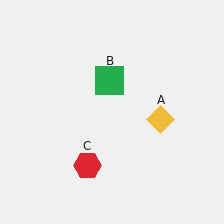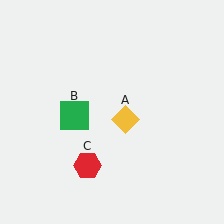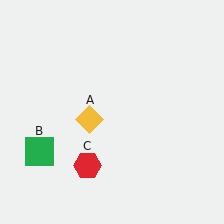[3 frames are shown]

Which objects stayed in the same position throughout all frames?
Red hexagon (object C) remained stationary.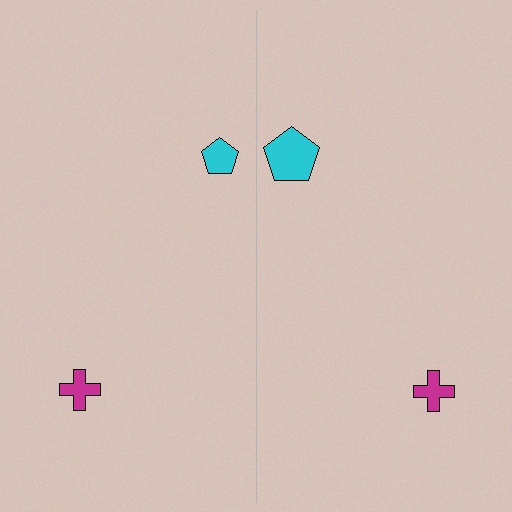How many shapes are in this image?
There are 4 shapes in this image.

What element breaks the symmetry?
The cyan pentagon on the right side has a different size than its mirror counterpart.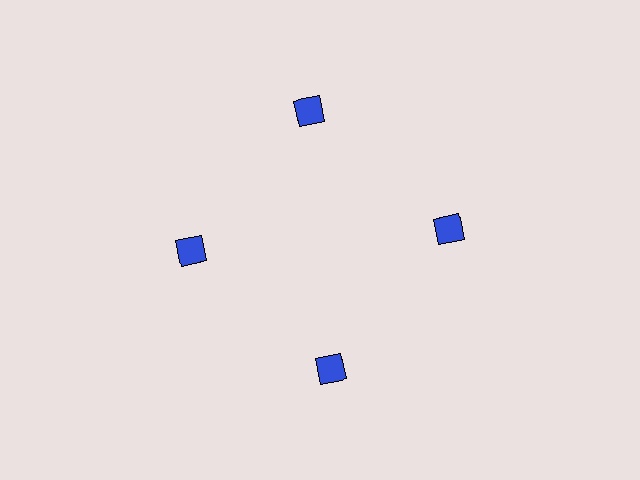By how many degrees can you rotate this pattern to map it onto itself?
The pattern maps onto itself every 90 degrees of rotation.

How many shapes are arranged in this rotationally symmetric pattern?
There are 4 shapes, arranged in 4 groups of 1.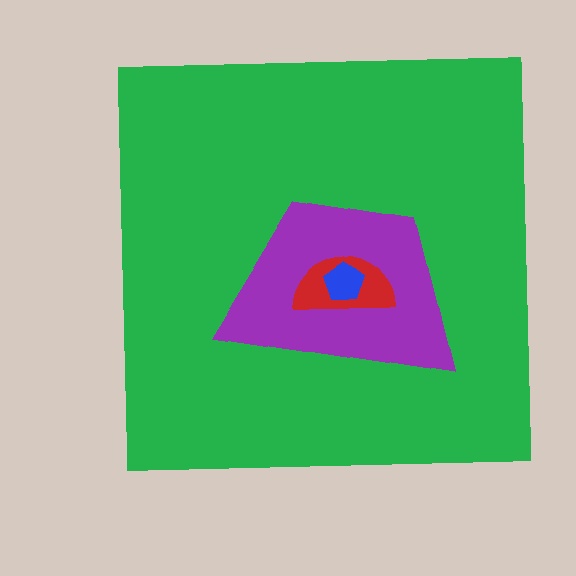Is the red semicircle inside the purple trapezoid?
Yes.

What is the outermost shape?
The green square.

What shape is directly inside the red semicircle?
The blue pentagon.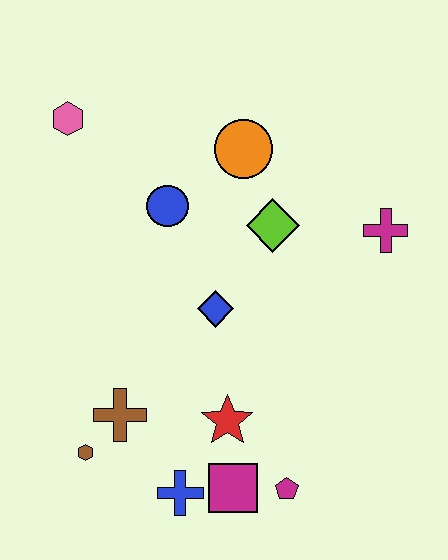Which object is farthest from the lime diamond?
The brown hexagon is farthest from the lime diamond.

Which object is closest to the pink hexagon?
The blue circle is closest to the pink hexagon.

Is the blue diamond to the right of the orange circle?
No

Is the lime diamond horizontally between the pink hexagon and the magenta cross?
Yes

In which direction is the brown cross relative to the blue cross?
The brown cross is above the blue cross.